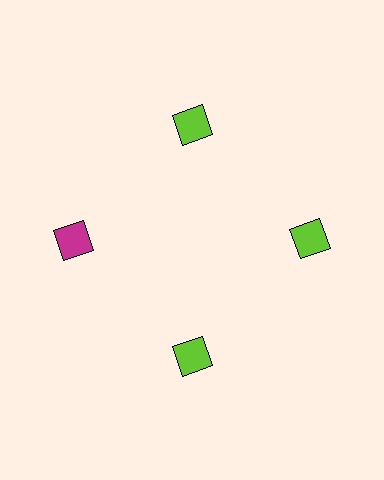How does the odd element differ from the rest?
It has a different color: magenta instead of lime.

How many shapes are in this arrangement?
There are 4 shapes arranged in a ring pattern.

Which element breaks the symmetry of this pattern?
The magenta diamond at roughly the 9 o'clock position breaks the symmetry. All other shapes are lime diamonds.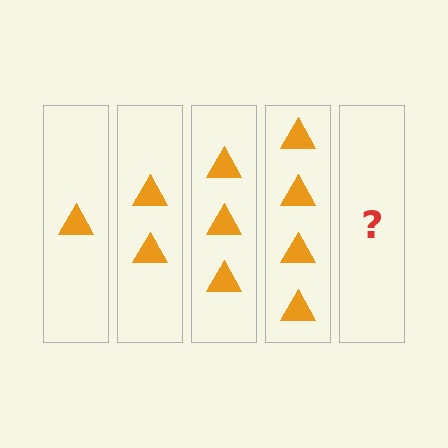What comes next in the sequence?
The next element should be 5 triangles.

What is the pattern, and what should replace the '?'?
The pattern is that each step adds one more triangle. The '?' should be 5 triangles.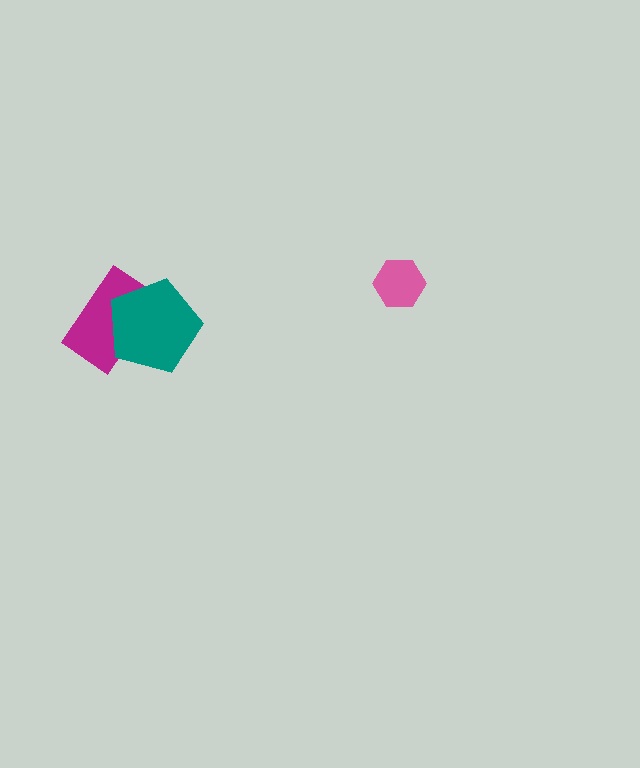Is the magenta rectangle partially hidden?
Yes, it is partially covered by another shape.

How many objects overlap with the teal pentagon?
1 object overlaps with the teal pentagon.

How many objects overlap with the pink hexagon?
0 objects overlap with the pink hexagon.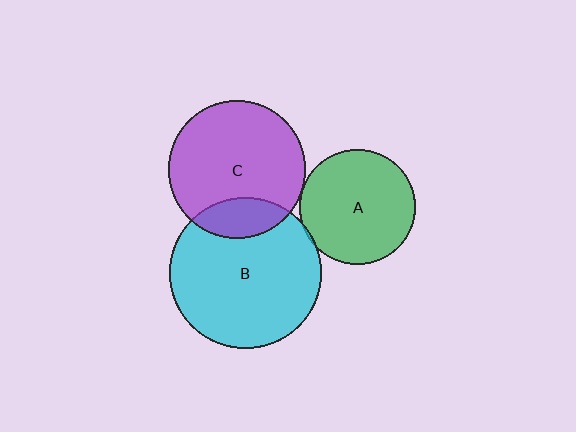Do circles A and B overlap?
Yes.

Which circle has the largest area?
Circle B (cyan).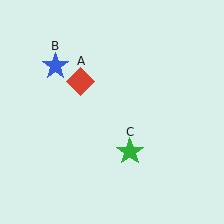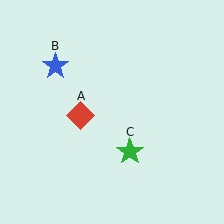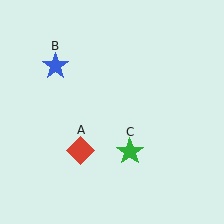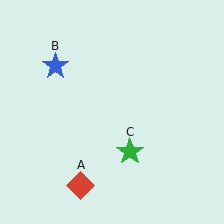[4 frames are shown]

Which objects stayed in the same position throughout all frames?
Blue star (object B) and green star (object C) remained stationary.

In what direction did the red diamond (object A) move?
The red diamond (object A) moved down.